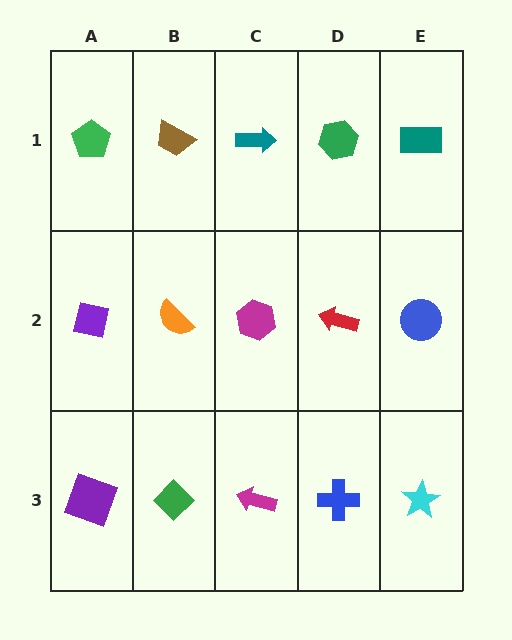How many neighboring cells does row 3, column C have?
3.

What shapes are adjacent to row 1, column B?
An orange semicircle (row 2, column B), a green pentagon (row 1, column A), a teal arrow (row 1, column C).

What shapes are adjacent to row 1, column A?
A purple square (row 2, column A), a brown trapezoid (row 1, column B).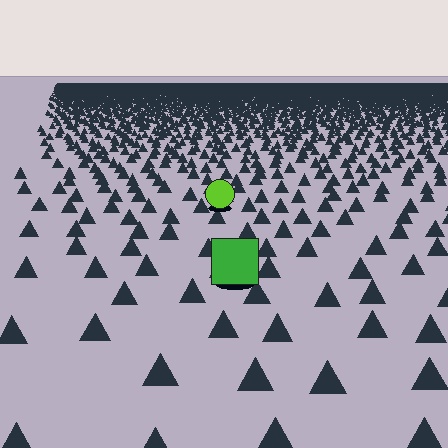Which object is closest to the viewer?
The green square is closest. The texture marks near it are larger and more spread out.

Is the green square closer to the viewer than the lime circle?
Yes. The green square is closer — you can tell from the texture gradient: the ground texture is coarser near it.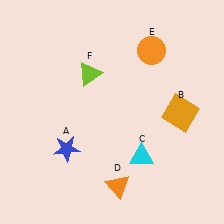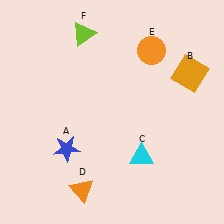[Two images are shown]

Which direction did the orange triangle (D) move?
The orange triangle (D) moved left.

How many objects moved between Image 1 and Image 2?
3 objects moved between the two images.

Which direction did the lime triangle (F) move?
The lime triangle (F) moved up.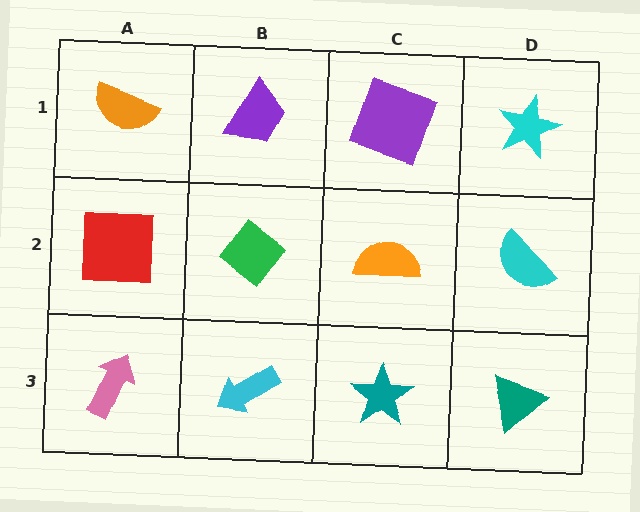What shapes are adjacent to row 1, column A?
A red square (row 2, column A), a purple trapezoid (row 1, column B).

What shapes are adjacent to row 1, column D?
A cyan semicircle (row 2, column D), a purple square (row 1, column C).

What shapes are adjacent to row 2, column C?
A purple square (row 1, column C), a teal star (row 3, column C), a green diamond (row 2, column B), a cyan semicircle (row 2, column D).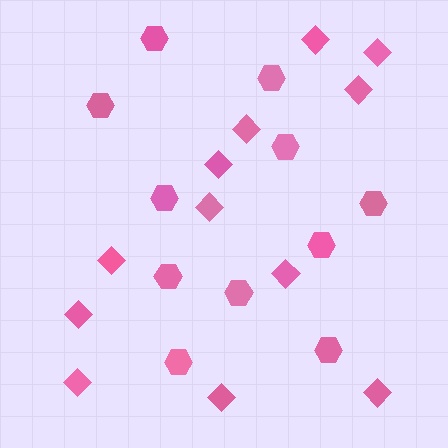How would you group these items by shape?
There are 2 groups: one group of hexagons (11) and one group of diamonds (12).